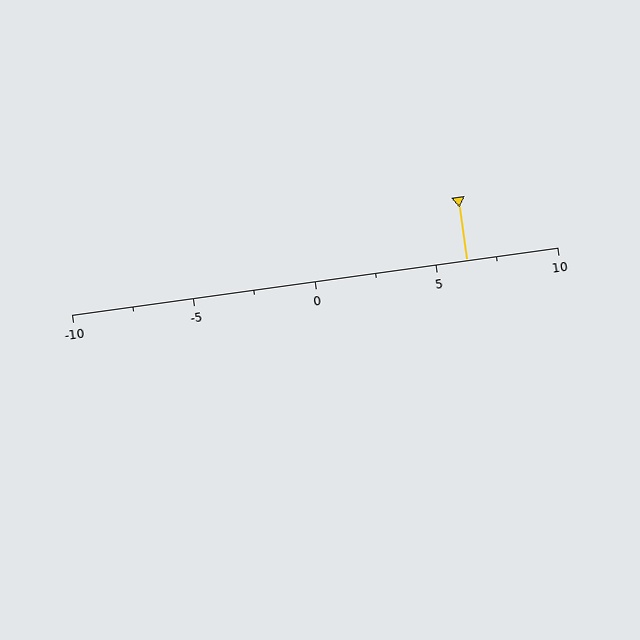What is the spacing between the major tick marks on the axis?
The major ticks are spaced 5 apart.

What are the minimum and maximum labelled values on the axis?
The axis runs from -10 to 10.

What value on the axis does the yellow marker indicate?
The marker indicates approximately 6.2.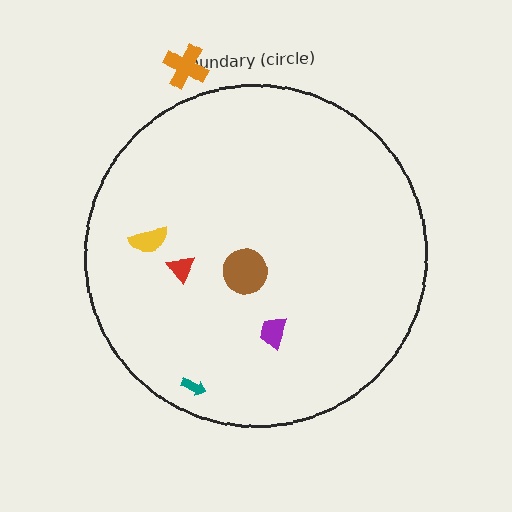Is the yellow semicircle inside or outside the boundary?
Inside.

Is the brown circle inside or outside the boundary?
Inside.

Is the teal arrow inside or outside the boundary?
Inside.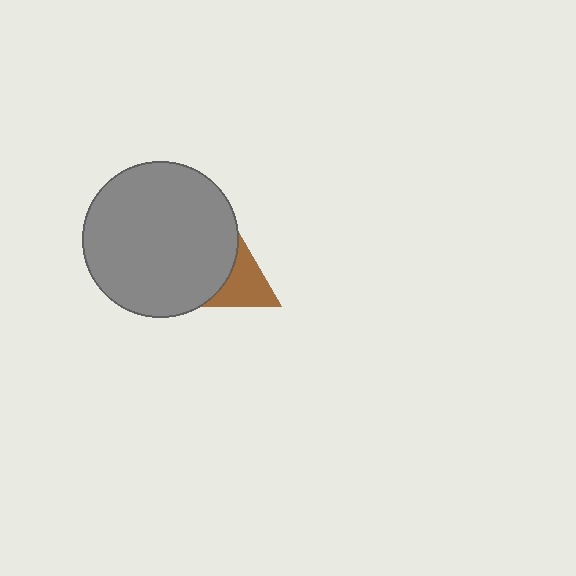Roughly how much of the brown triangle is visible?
A small part of it is visible (roughly 45%).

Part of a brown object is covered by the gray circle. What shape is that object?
It is a triangle.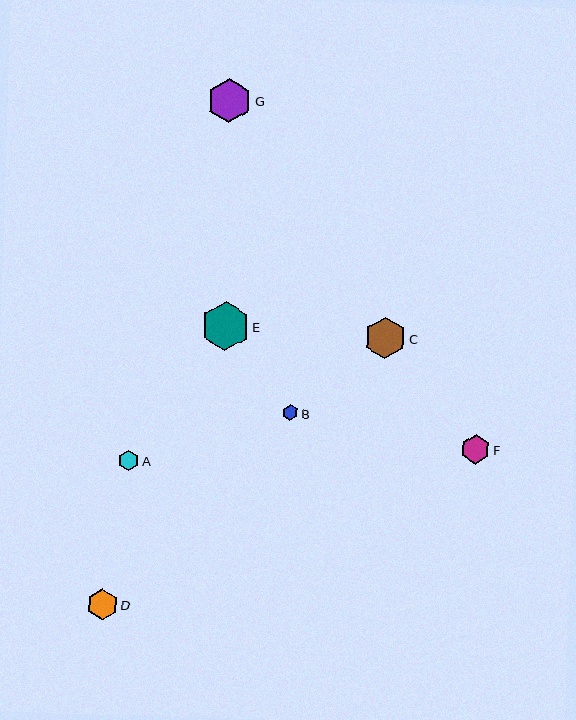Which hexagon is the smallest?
Hexagon B is the smallest with a size of approximately 16 pixels.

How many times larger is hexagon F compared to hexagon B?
Hexagon F is approximately 1.9 times the size of hexagon B.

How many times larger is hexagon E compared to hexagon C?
Hexagon E is approximately 1.2 times the size of hexagon C.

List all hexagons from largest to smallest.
From largest to smallest: E, G, C, D, F, A, B.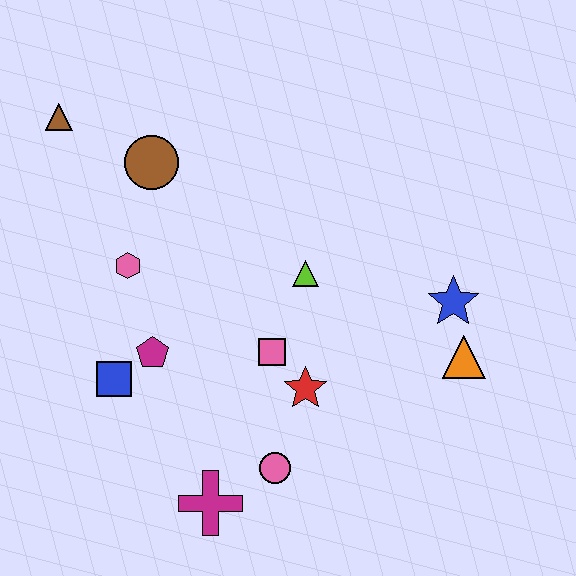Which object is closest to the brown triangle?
The brown circle is closest to the brown triangle.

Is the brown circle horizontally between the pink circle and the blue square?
Yes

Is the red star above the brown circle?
No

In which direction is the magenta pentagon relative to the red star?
The magenta pentagon is to the left of the red star.